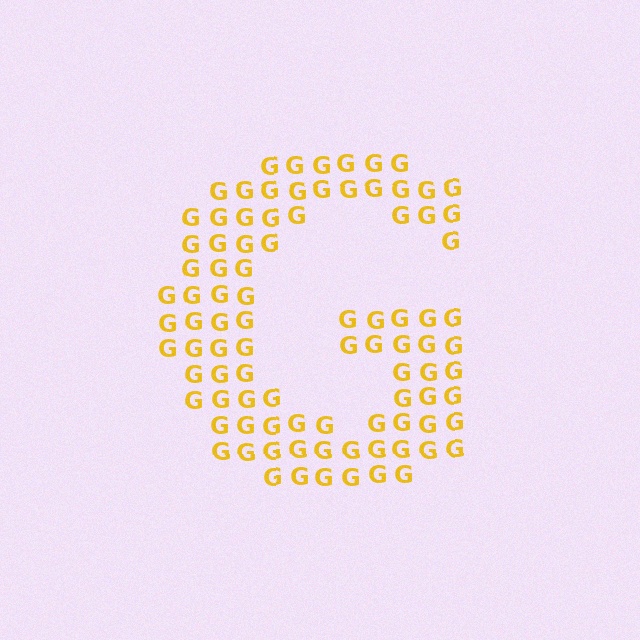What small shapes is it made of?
It is made of small letter G's.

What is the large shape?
The large shape is the letter G.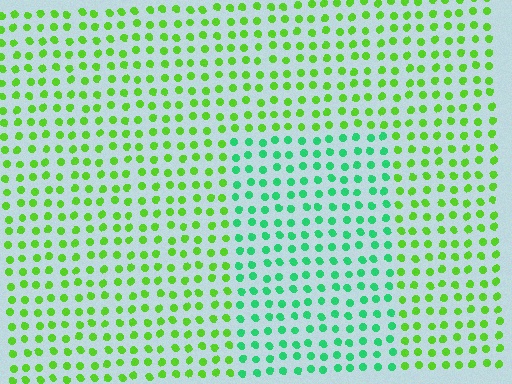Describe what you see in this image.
The image is filled with small lime elements in a uniform arrangement. A rectangle-shaped region is visible where the elements are tinted to a slightly different hue, forming a subtle color boundary.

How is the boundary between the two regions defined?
The boundary is defined purely by a slight shift in hue (about 43 degrees). Spacing, size, and orientation are identical on both sides.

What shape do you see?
I see a rectangle.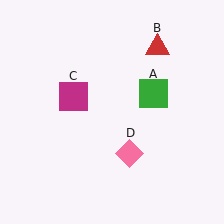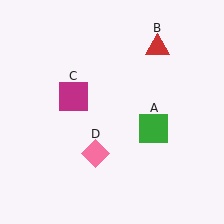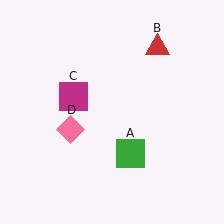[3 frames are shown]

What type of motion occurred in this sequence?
The green square (object A), pink diamond (object D) rotated clockwise around the center of the scene.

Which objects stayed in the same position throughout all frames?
Red triangle (object B) and magenta square (object C) remained stationary.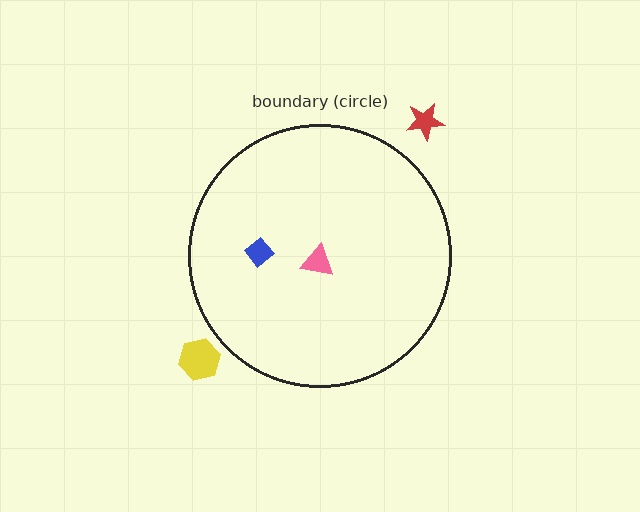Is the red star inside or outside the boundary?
Outside.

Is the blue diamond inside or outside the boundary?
Inside.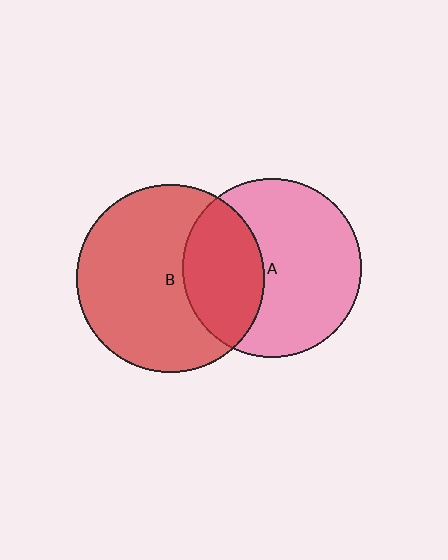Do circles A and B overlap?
Yes.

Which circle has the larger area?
Circle B (red).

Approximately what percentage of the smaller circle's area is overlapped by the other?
Approximately 35%.